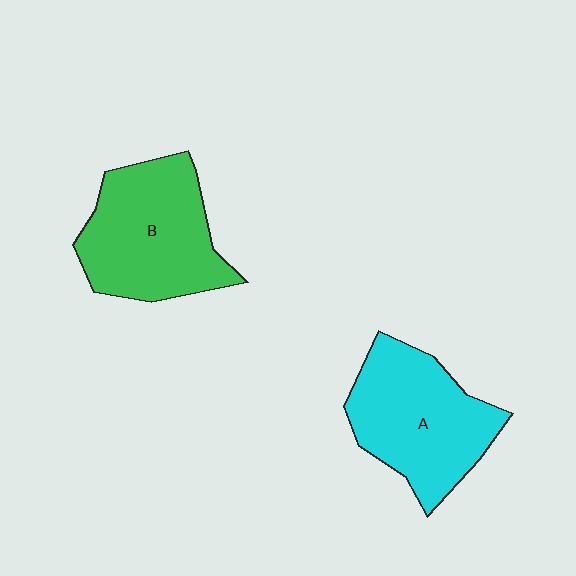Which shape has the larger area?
Shape B (green).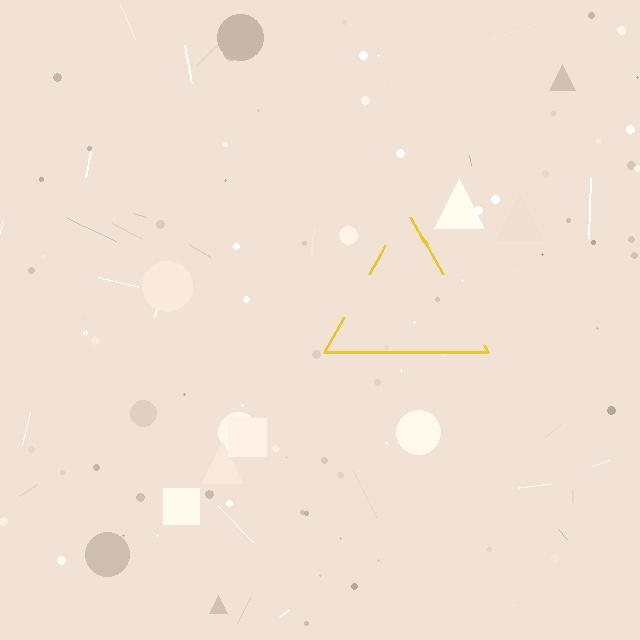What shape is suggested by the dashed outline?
The dashed outline suggests a triangle.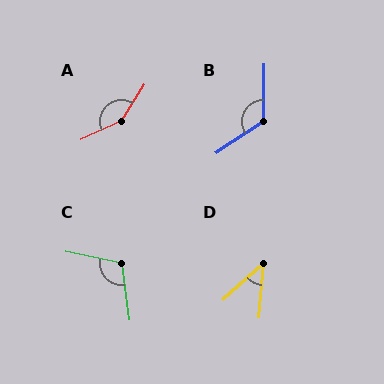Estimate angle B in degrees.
Approximately 124 degrees.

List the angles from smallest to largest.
D (44°), C (109°), B (124°), A (146°).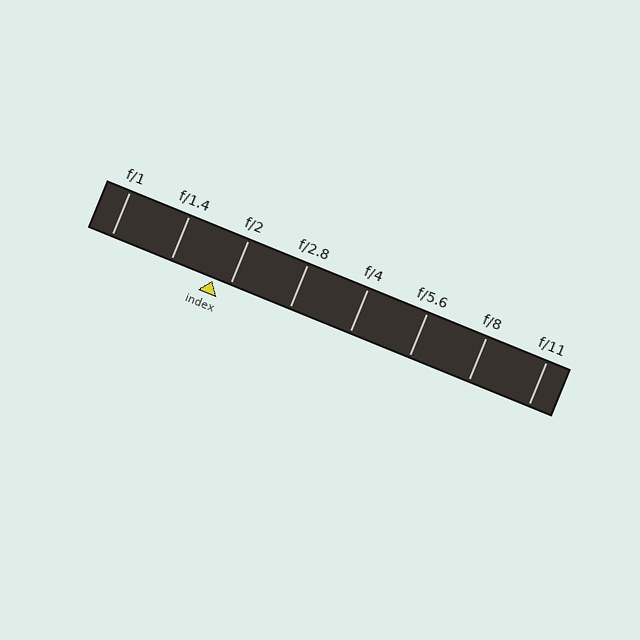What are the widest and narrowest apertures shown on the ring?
The widest aperture shown is f/1 and the narrowest is f/11.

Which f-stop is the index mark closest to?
The index mark is closest to f/2.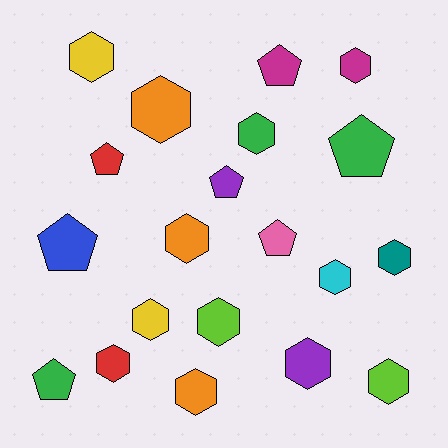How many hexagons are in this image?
There are 13 hexagons.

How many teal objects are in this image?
There is 1 teal object.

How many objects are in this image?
There are 20 objects.